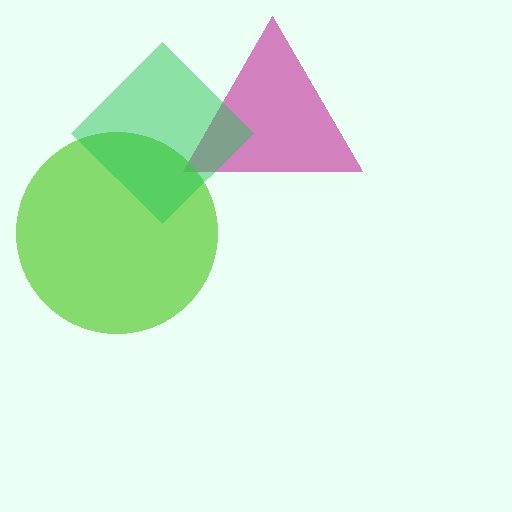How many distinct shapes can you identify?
There are 3 distinct shapes: a magenta triangle, a lime circle, a green diamond.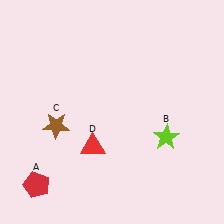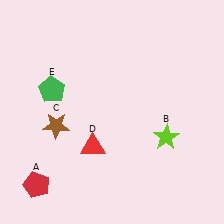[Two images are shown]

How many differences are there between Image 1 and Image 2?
There is 1 difference between the two images.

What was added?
A green pentagon (E) was added in Image 2.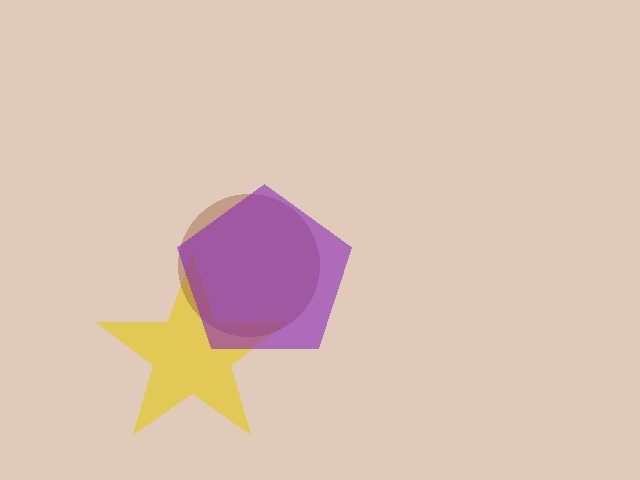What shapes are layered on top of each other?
The layered shapes are: a yellow star, a brown circle, a purple pentagon.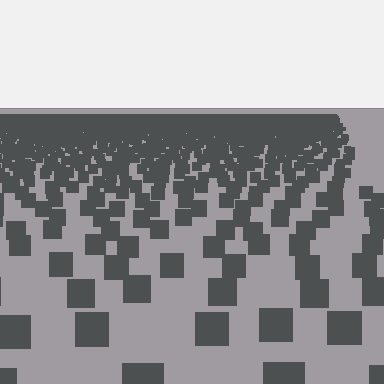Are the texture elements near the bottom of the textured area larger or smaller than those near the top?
Larger. Near the bottom, elements are closer to the viewer and appear at a bigger on-screen size.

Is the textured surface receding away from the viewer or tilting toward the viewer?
The surface is receding away from the viewer. Texture elements get smaller and denser toward the top.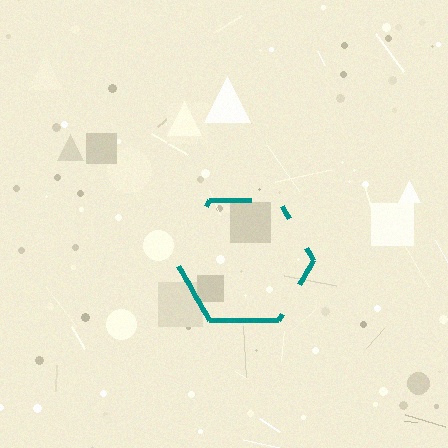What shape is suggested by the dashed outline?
The dashed outline suggests a hexagon.